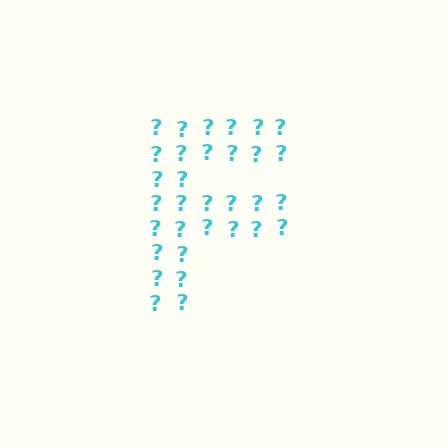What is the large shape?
The large shape is the letter F.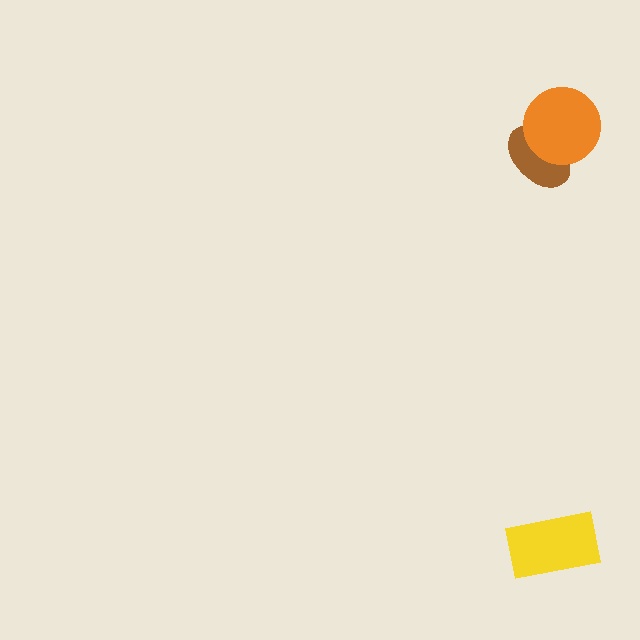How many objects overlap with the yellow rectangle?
0 objects overlap with the yellow rectangle.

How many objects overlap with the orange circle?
1 object overlaps with the orange circle.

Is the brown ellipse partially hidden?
Yes, it is partially covered by another shape.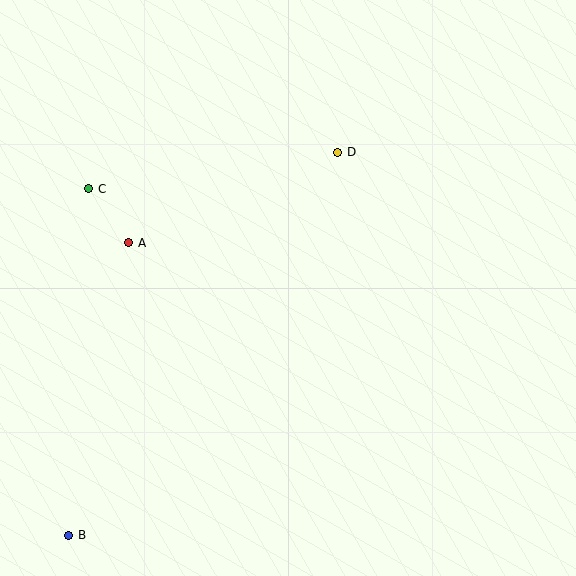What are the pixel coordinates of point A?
Point A is at (129, 242).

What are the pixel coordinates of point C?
Point C is at (89, 189).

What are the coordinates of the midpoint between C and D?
The midpoint between C and D is at (213, 171).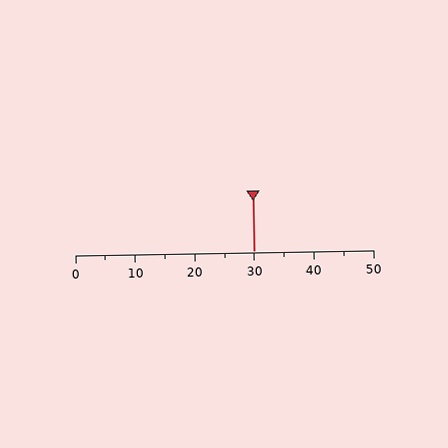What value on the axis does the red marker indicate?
The marker indicates approximately 30.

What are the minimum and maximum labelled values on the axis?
The axis runs from 0 to 50.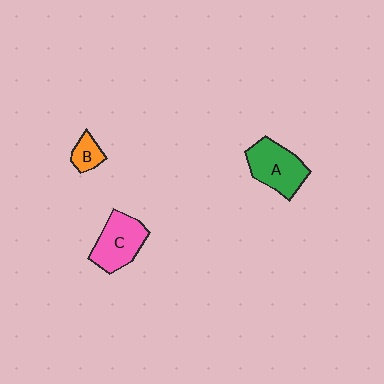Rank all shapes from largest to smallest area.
From largest to smallest: A (green), C (pink), B (orange).